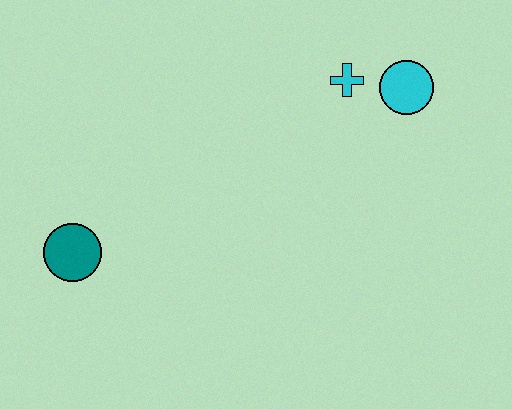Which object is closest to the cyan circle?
The cyan cross is closest to the cyan circle.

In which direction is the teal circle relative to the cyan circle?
The teal circle is to the left of the cyan circle.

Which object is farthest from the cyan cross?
The teal circle is farthest from the cyan cross.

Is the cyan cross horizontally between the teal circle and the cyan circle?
Yes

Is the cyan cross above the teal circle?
Yes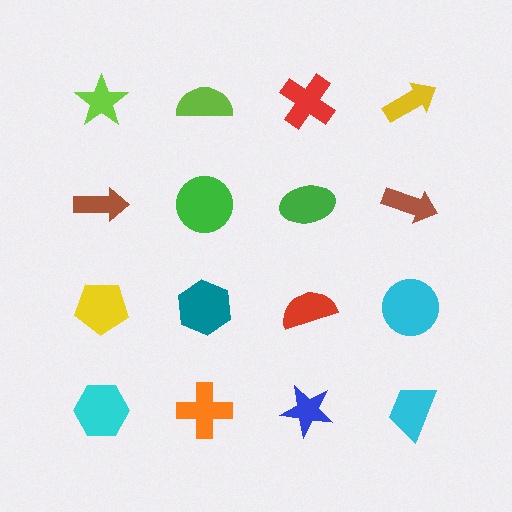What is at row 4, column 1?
A cyan hexagon.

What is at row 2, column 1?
A brown arrow.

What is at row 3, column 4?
A cyan circle.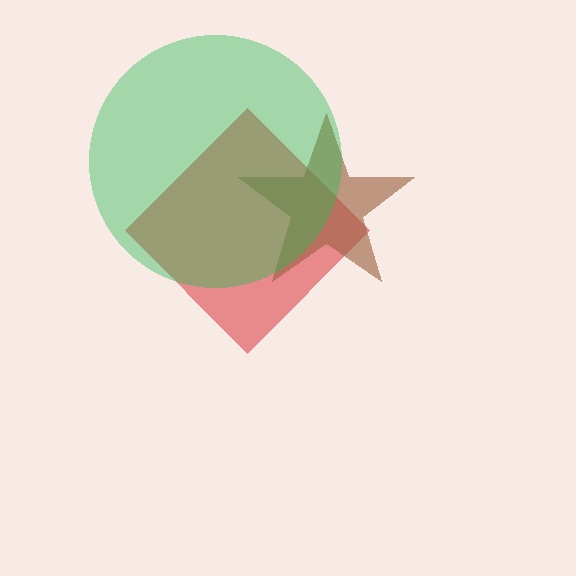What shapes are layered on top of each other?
The layered shapes are: a red diamond, a brown star, a green circle.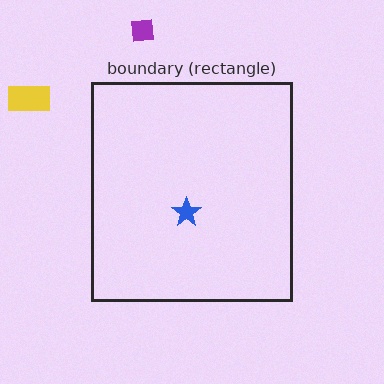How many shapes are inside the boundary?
1 inside, 2 outside.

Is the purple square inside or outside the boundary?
Outside.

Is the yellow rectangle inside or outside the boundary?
Outside.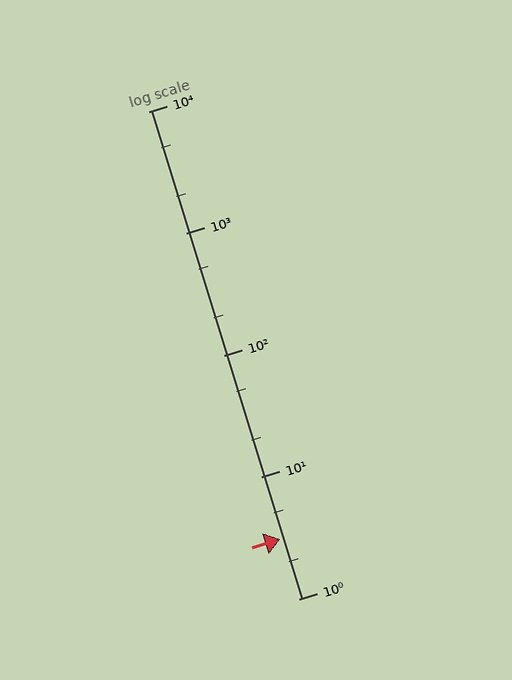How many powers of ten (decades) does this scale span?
The scale spans 4 decades, from 1 to 10000.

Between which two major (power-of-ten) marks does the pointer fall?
The pointer is between 1 and 10.